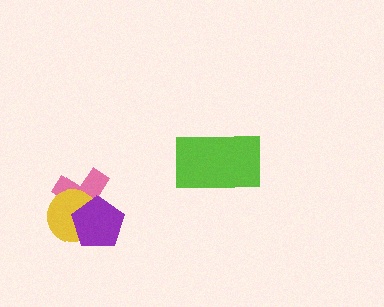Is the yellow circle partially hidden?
Yes, it is partially covered by another shape.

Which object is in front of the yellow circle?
The purple pentagon is in front of the yellow circle.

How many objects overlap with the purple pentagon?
2 objects overlap with the purple pentagon.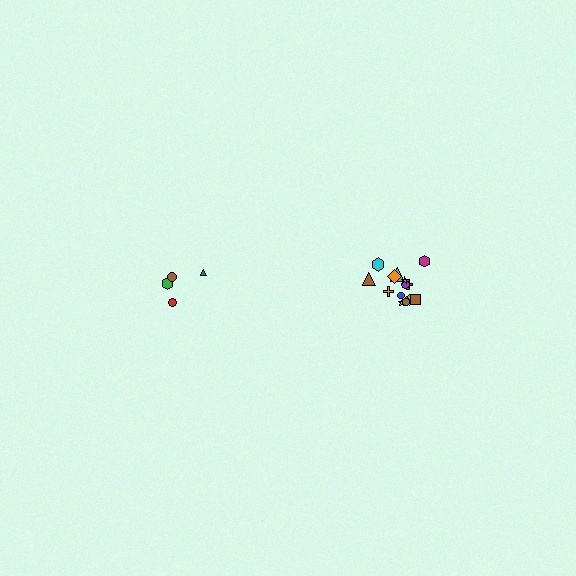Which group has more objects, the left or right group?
The right group.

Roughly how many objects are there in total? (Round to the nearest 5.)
Roughly 20 objects in total.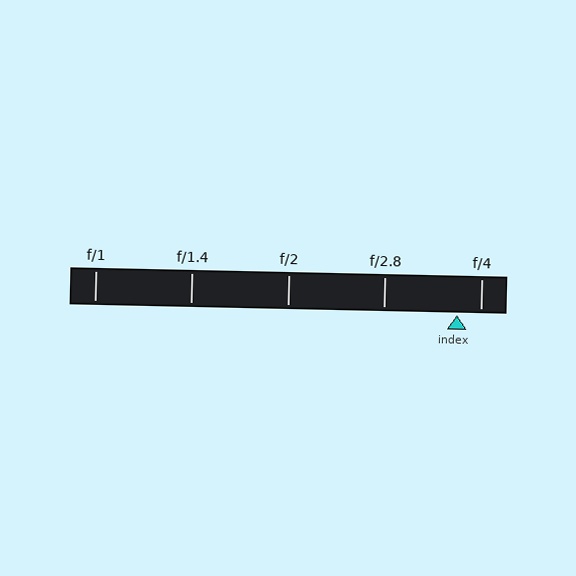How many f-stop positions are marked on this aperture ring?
There are 5 f-stop positions marked.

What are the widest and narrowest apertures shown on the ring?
The widest aperture shown is f/1 and the narrowest is f/4.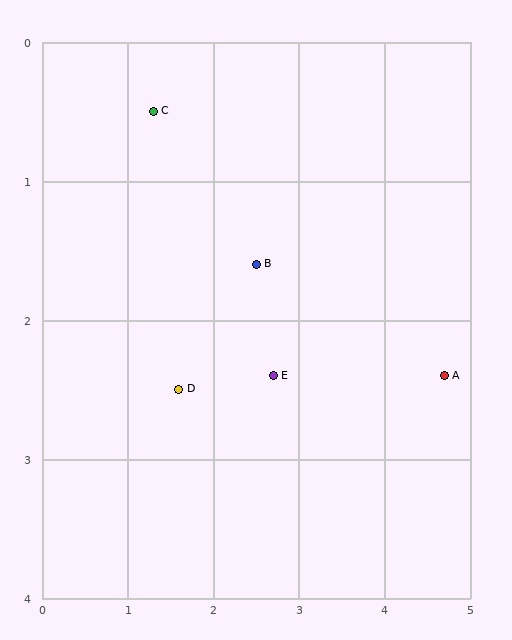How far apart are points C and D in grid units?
Points C and D are about 2.0 grid units apart.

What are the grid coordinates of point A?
Point A is at approximately (4.7, 2.4).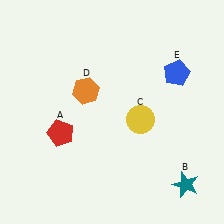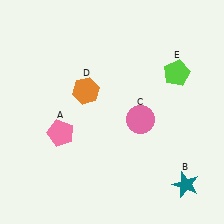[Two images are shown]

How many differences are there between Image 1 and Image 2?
There are 3 differences between the two images.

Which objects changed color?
A changed from red to pink. C changed from yellow to pink. E changed from blue to lime.